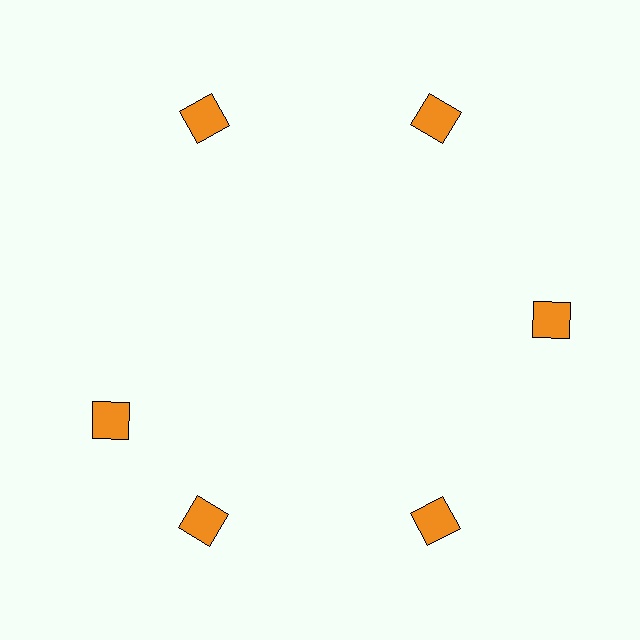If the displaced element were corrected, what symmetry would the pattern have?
It would have 6-fold rotational symmetry — the pattern would map onto itself every 60 degrees.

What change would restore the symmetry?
The symmetry would be restored by rotating it back into even spacing with its neighbors so that all 6 squares sit at equal angles and equal distance from the center.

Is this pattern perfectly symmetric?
No. The 6 orange squares are arranged in a ring, but one element near the 9 o'clock position is rotated out of alignment along the ring, breaking the 6-fold rotational symmetry.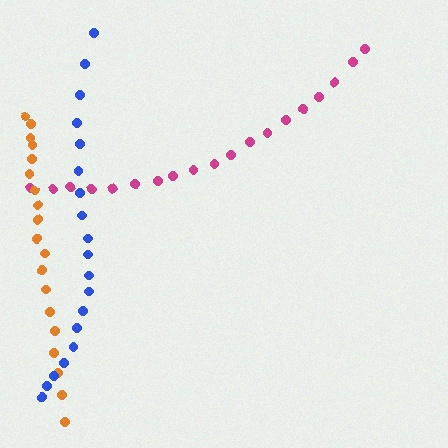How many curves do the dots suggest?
There are 3 distinct paths.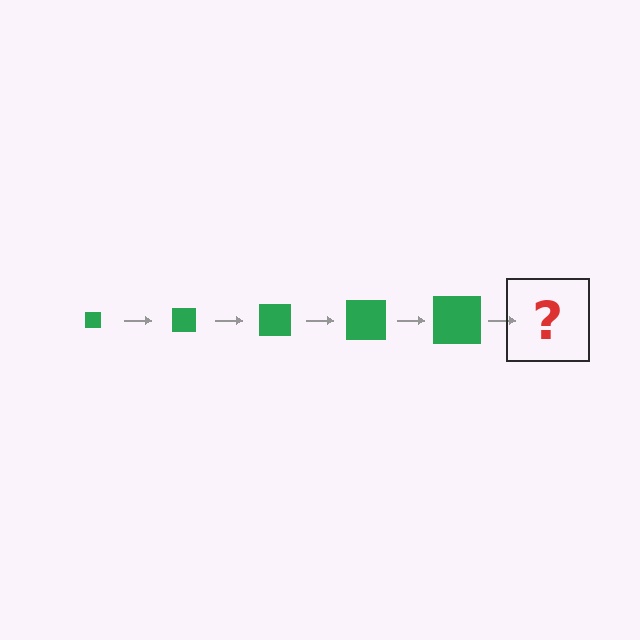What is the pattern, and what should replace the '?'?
The pattern is that the square gets progressively larger each step. The '?' should be a green square, larger than the previous one.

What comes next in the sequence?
The next element should be a green square, larger than the previous one.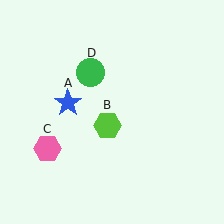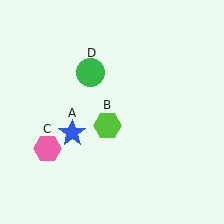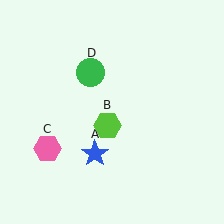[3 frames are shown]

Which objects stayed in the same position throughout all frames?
Lime hexagon (object B) and pink hexagon (object C) and green circle (object D) remained stationary.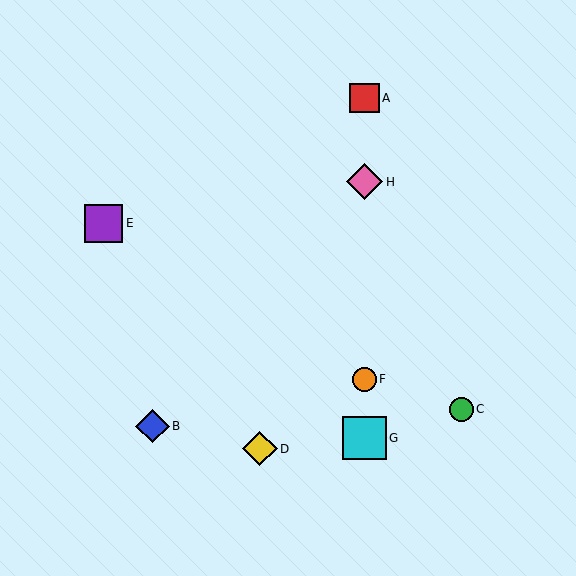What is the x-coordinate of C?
Object C is at x≈461.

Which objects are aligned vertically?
Objects A, F, G, H are aligned vertically.